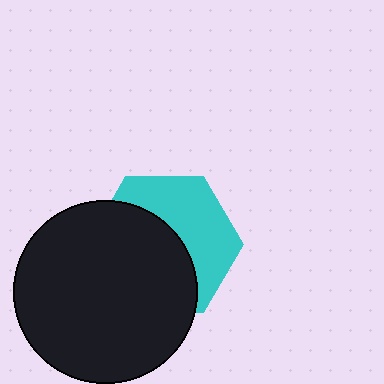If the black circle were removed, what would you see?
You would see the complete cyan hexagon.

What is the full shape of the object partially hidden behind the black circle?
The partially hidden object is a cyan hexagon.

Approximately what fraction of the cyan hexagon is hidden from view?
Roughly 55% of the cyan hexagon is hidden behind the black circle.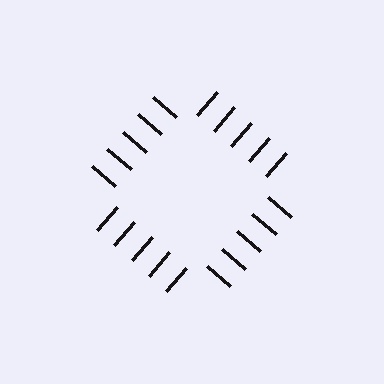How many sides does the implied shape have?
4 sides — the line-ends trace a square.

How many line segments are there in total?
20 — 5 along each of the 4 edges.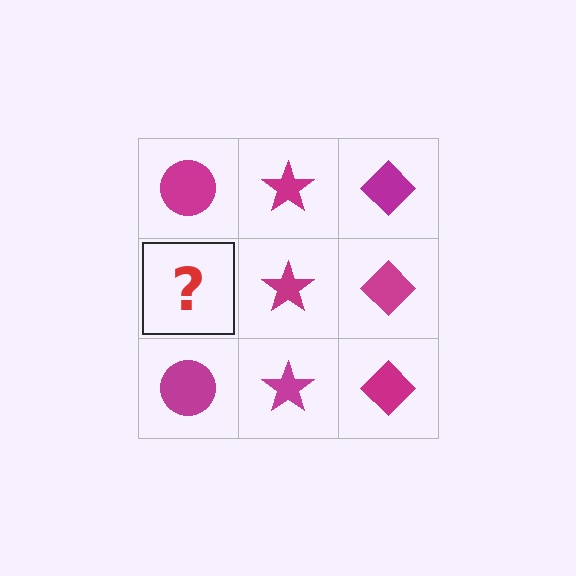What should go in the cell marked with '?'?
The missing cell should contain a magenta circle.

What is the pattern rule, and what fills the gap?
The rule is that each column has a consistent shape. The gap should be filled with a magenta circle.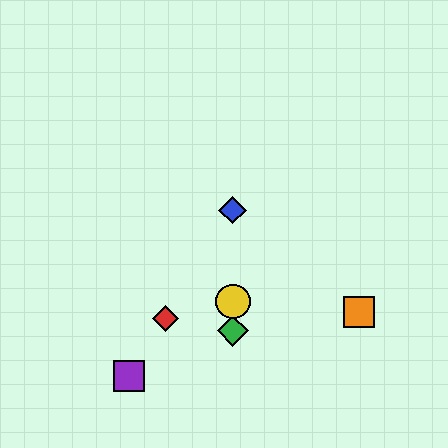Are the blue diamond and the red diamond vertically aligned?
No, the blue diamond is at x≈233 and the red diamond is at x≈166.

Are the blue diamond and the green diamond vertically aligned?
Yes, both are at x≈233.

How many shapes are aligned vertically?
3 shapes (the blue diamond, the green diamond, the yellow circle) are aligned vertically.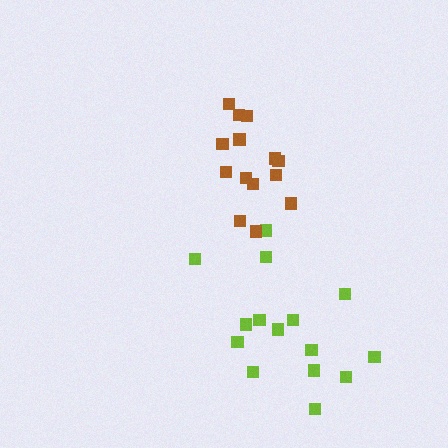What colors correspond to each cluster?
The clusters are colored: lime, brown.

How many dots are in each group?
Group 1: 15 dots, Group 2: 14 dots (29 total).